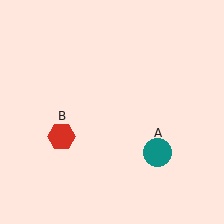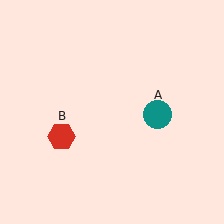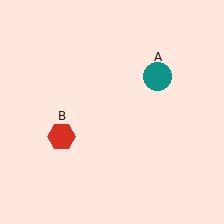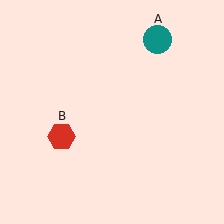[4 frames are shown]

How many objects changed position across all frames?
1 object changed position: teal circle (object A).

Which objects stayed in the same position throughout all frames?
Red hexagon (object B) remained stationary.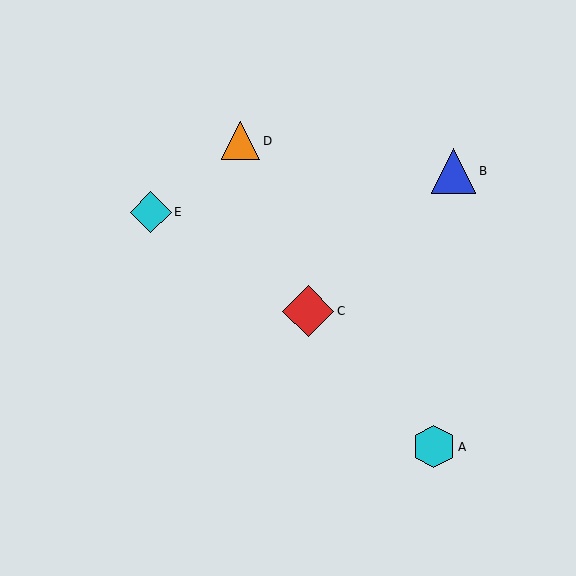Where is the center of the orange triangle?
The center of the orange triangle is at (241, 141).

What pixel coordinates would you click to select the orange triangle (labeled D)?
Click at (241, 141) to select the orange triangle D.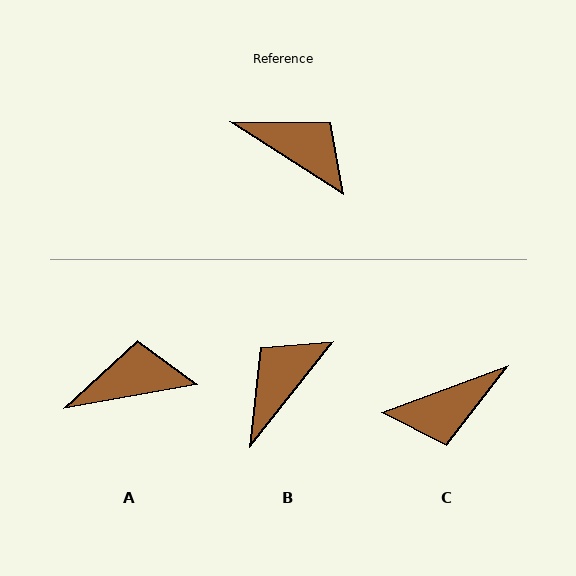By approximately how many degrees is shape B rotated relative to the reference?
Approximately 84 degrees counter-clockwise.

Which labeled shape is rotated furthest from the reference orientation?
C, about 127 degrees away.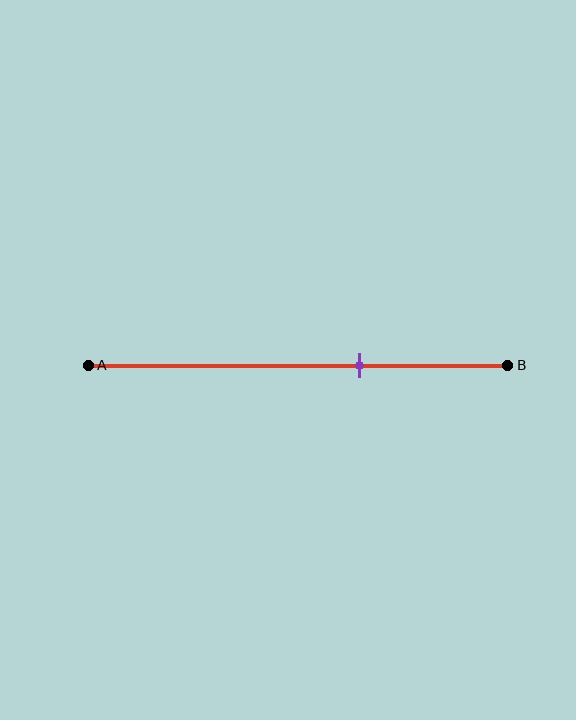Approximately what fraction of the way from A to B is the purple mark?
The purple mark is approximately 65% of the way from A to B.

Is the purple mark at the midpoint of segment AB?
No, the mark is at about 65% from A, not at the 50% midpoint.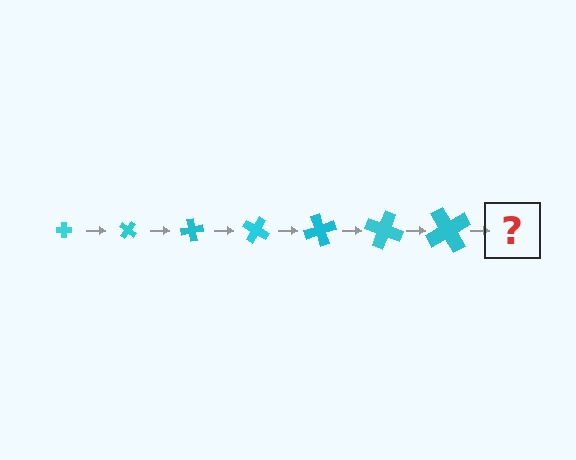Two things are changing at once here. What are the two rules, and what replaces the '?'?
The two rules are that the cross grows larger each step and it rotates 40 degrees each step. The '?' should be a cross, larger than the previous one and rotated 280 degrees from the start.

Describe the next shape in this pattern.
It should be a cross, larger than the previous one and rotated 280 degrees from the start.